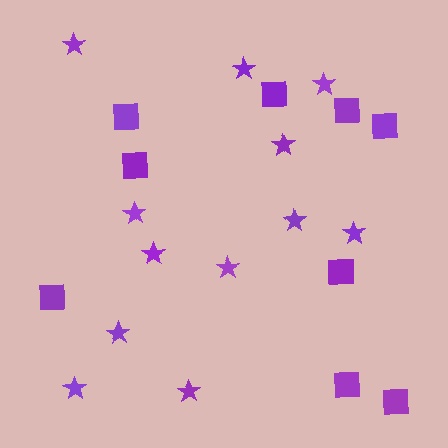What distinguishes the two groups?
There are 2 groups: one group of stars (12) and one group of squares (9).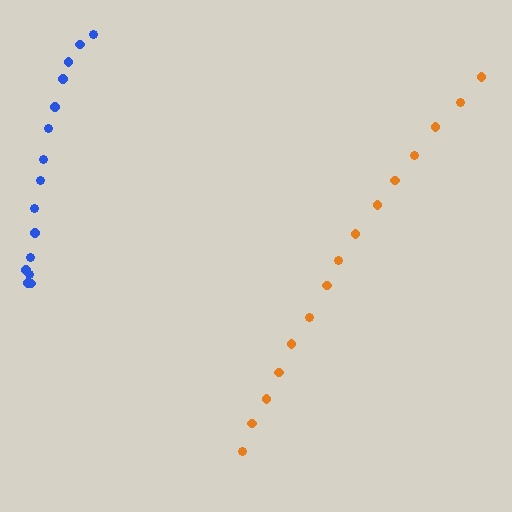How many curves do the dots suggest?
There are 2 distinct paths.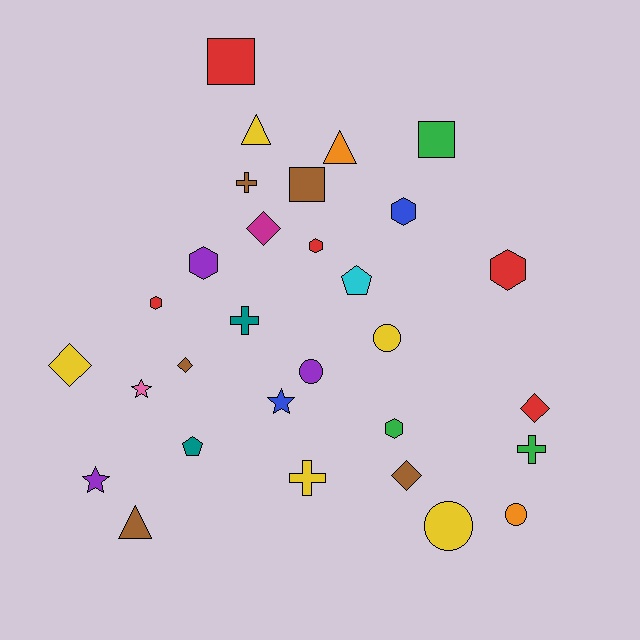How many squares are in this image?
There are 3 squares.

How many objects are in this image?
There are 30 objects.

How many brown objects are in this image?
There are 5 brown objects.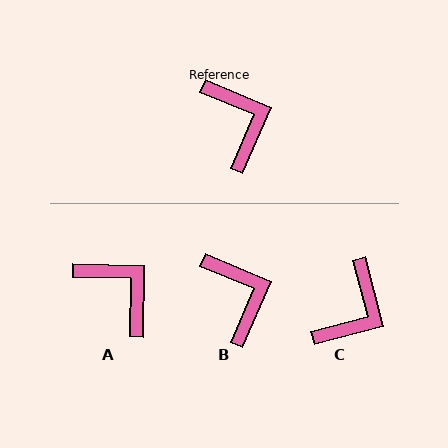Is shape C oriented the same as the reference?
No, it is off by about 52 degrees.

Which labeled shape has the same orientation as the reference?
B.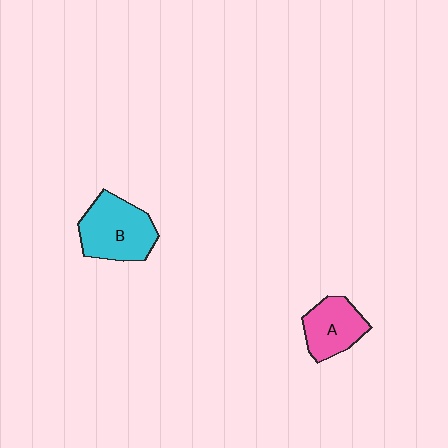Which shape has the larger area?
Shape B (cyan).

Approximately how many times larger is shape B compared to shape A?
Approximately 1.4 times.